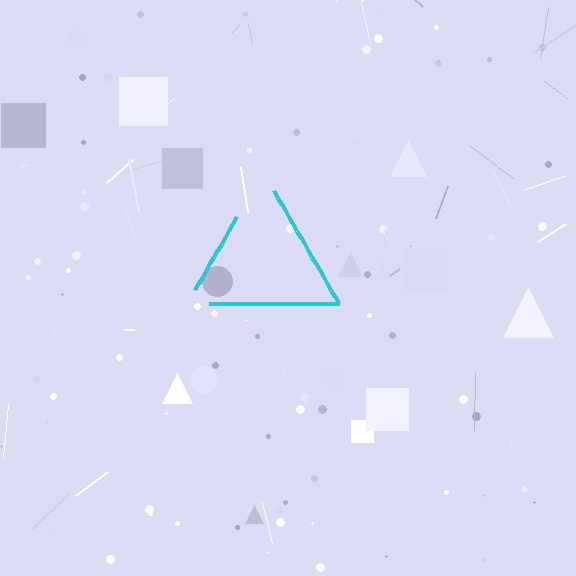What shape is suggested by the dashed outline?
The dashed outline suggests a triangle.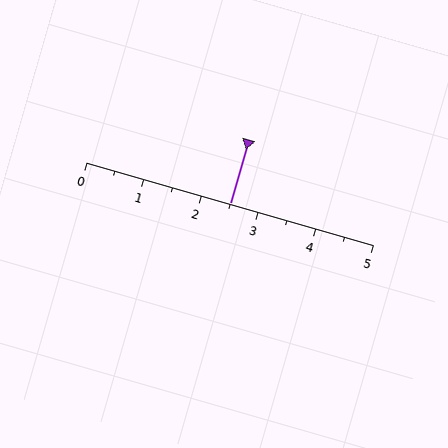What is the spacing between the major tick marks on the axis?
The major ticks are spaced 1 apart.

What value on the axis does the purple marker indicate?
The marker indicates approximately 2.5.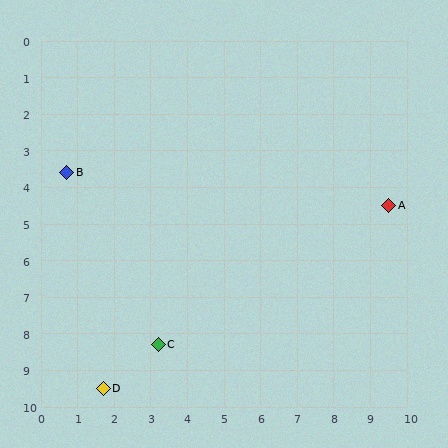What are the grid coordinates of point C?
Point C is at approximately (3.2, 8.3).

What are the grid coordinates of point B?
Point B is at approximately (0.7, 3.6).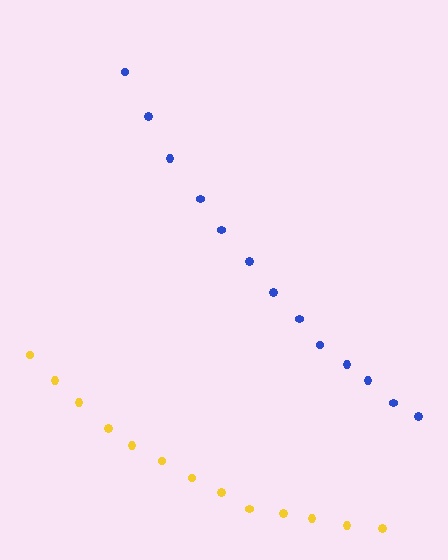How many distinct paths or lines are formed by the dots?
There are 2 distinct paths.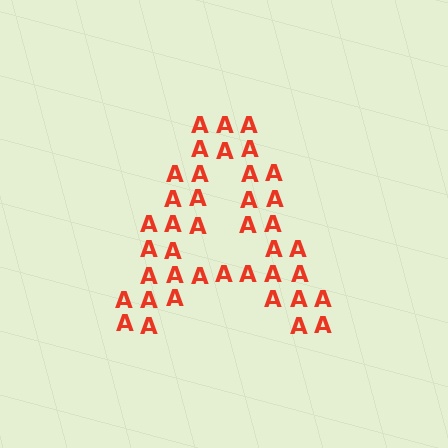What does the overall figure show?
The overall figure shows the letter A.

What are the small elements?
The small elements are letter A's.